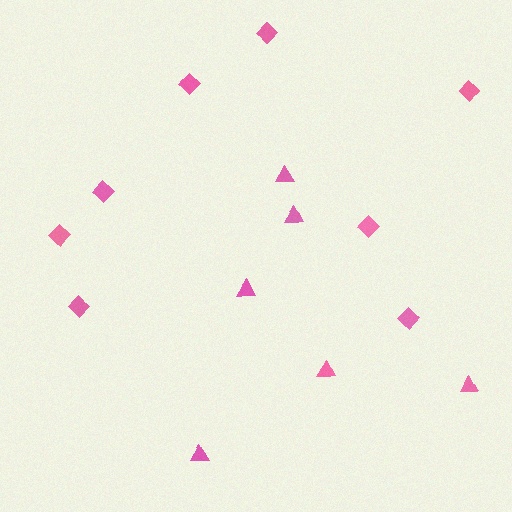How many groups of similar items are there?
There are 2 groups: one group of diamonds (8) and one group of triangles (6).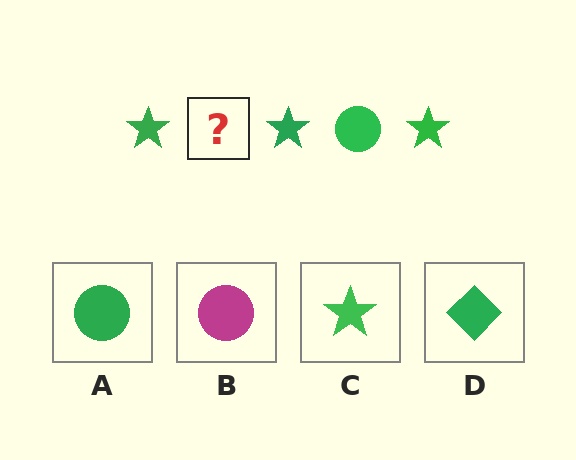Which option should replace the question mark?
Option A.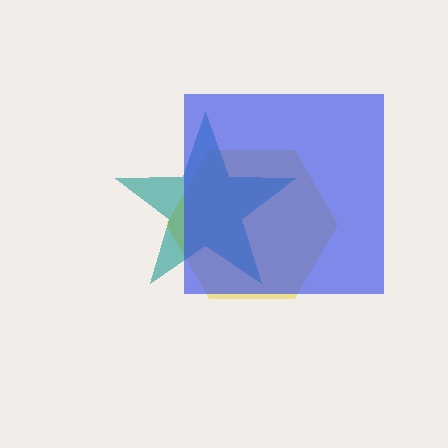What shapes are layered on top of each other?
The layered shapes are: a yellow hexagon, a teal star, a blue square.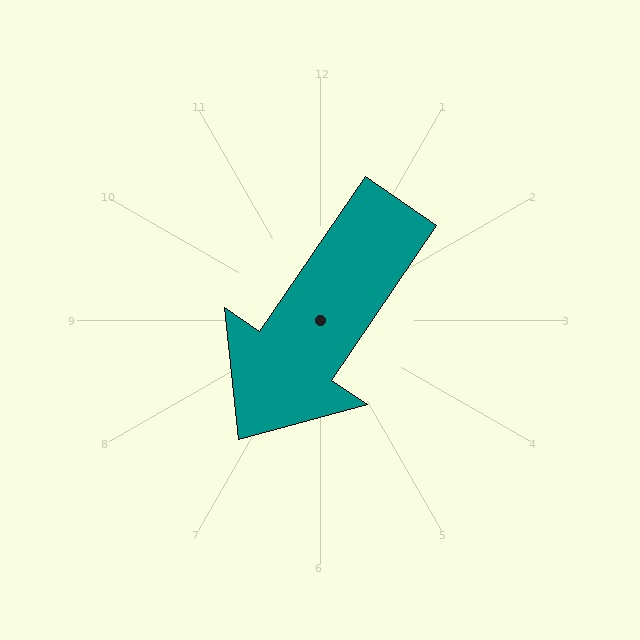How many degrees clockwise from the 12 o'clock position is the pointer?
Approximately 214 degrees.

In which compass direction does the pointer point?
Southwest.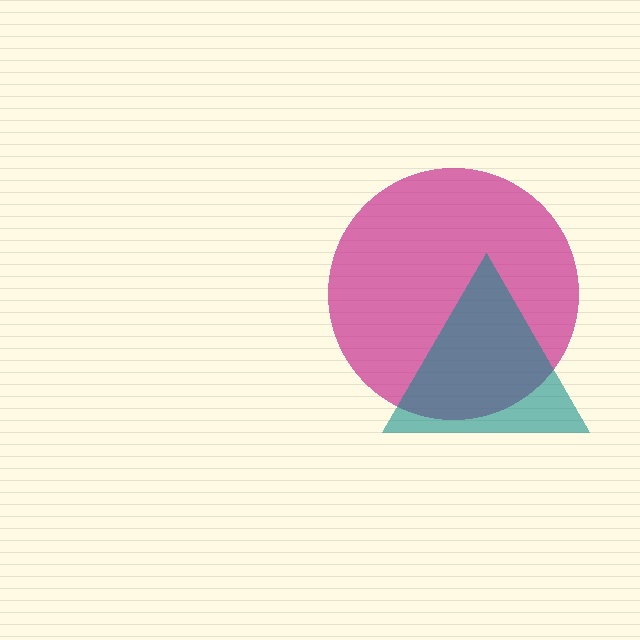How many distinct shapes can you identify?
There are 2 distinct shapes: a magenta circle, a teal triangle.